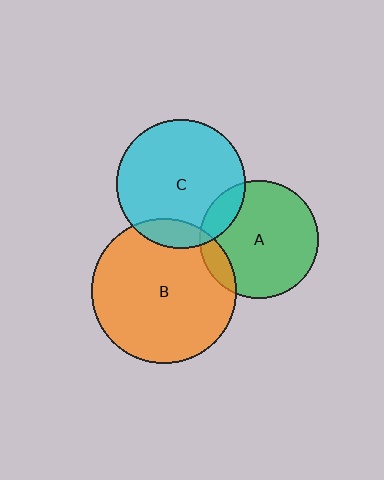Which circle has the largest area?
Circle B (orange).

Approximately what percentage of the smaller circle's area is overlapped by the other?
Approximately 15%.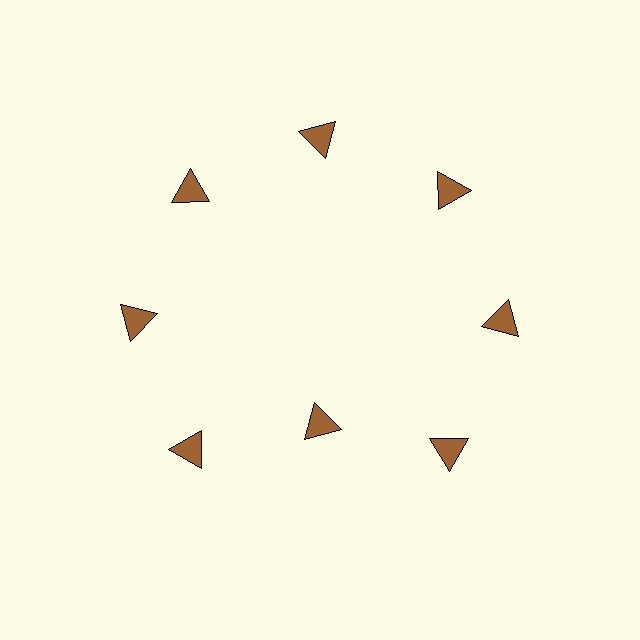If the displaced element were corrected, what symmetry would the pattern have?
It would have 8-fold rotational symmetry — the pattern would map onto itself every 45 degrees.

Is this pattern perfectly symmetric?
No. The 8 brown triangles are arranged in a ring, but one element near the 6 o'clock position is pulled inward toward the center, breaking the 8-fold rotational symmetry.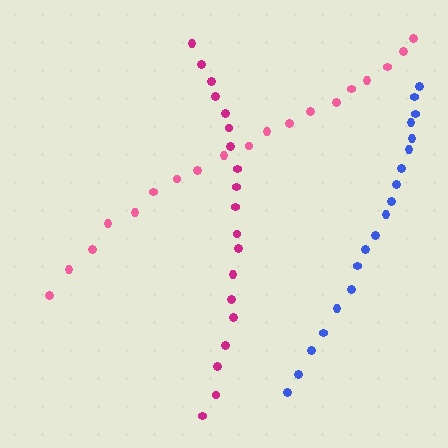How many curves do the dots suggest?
There are 3 distinct paths.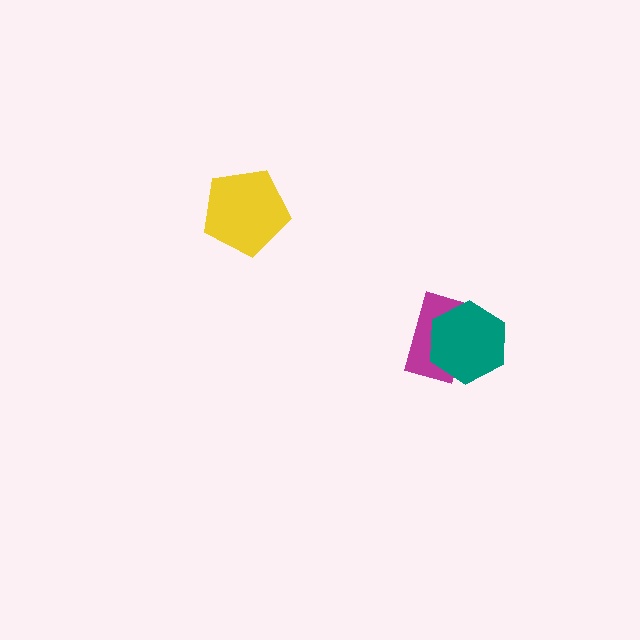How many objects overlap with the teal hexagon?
1 object overlaps with the teal hexagon.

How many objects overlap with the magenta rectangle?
1 object overlaps with the magenta rectangle.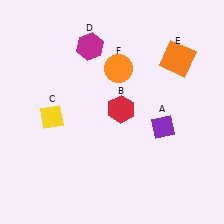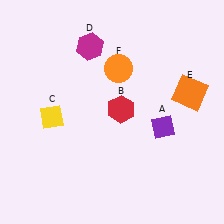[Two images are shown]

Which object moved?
The orange square (E) moved down.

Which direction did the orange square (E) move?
The orange square (E) moved down.